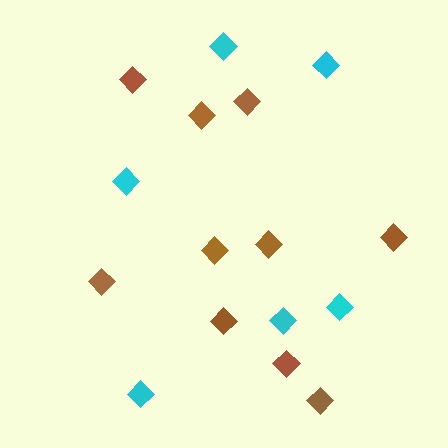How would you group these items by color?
There are 2 groups: one group of brown diamonds (10) and one group of cyan diamonds (6).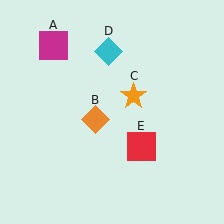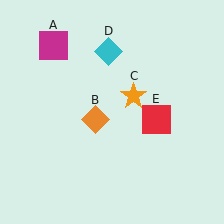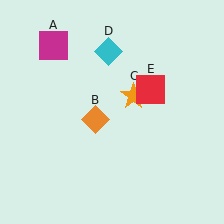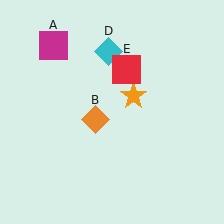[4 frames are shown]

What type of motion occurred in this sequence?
The red square (object E) rotated counterclockwise around the center of the scene.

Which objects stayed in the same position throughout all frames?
Magenta square (object A) and orange diamond (object B) and orange star (object C) and cyan diamond (object D) remained stationary.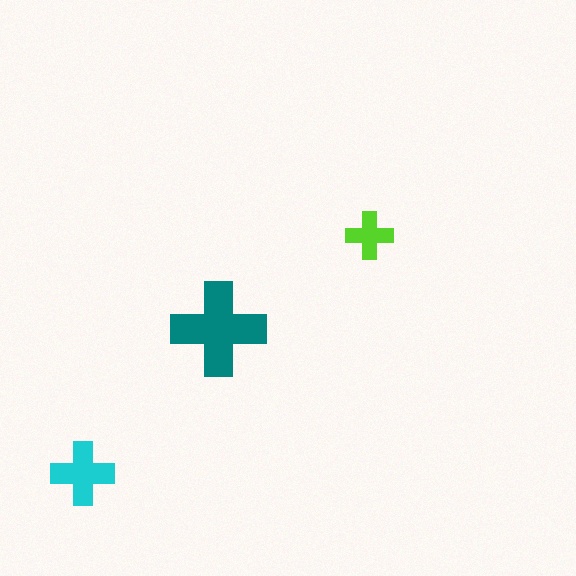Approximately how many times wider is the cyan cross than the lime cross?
About 1.5 times wider.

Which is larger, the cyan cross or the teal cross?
The teal one.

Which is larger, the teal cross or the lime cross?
The teal one.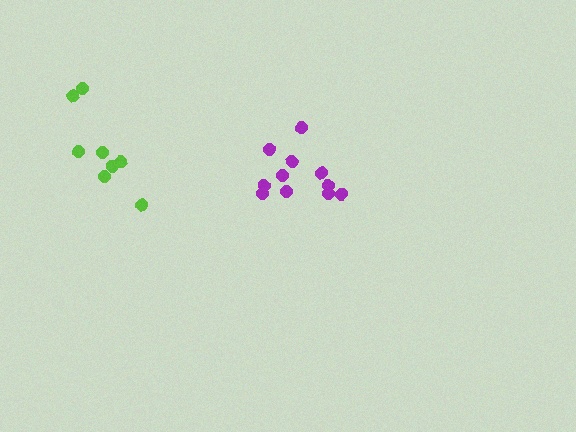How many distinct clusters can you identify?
There are 2 distinct clusters.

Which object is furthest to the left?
The lime cluster is leftmost.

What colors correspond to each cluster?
The clusters are colored: purple, lime.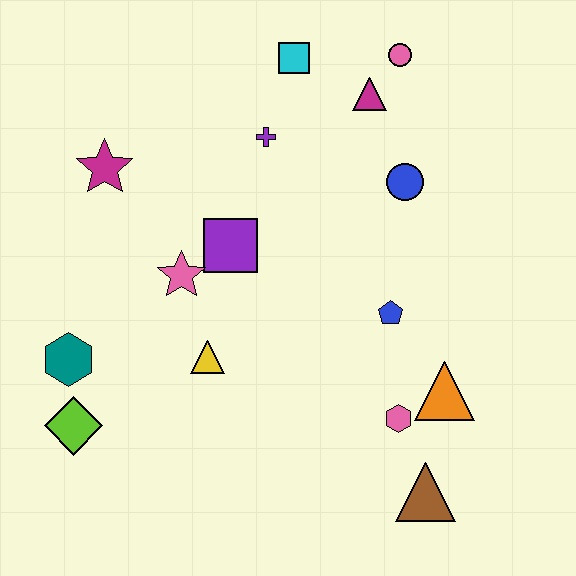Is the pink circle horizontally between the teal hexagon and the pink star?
No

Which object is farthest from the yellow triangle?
The pink circle is farthest from the yellow triangle.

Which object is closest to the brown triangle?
The pink hexagon is closest to the brown triangle.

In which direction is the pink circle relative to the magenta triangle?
The pink circle is above the magenta triangle.